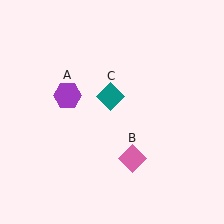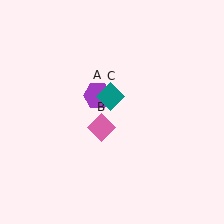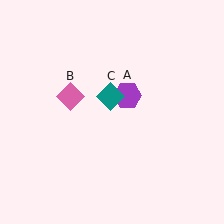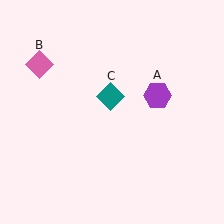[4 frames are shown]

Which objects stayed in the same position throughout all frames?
Teal diamond (object C) remained stationary.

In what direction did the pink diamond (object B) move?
The pink diamond (object B) moved up and to the left.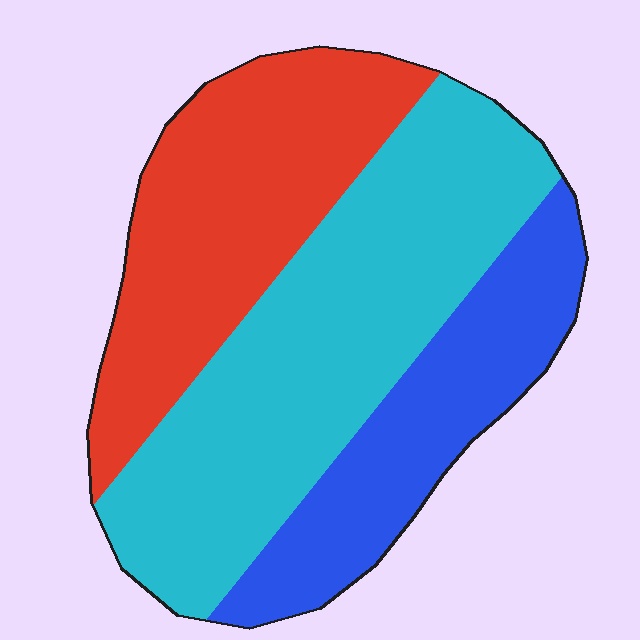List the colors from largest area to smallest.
From largest to smallest: cyan, red, blue.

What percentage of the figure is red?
Red covers 31% of the figure.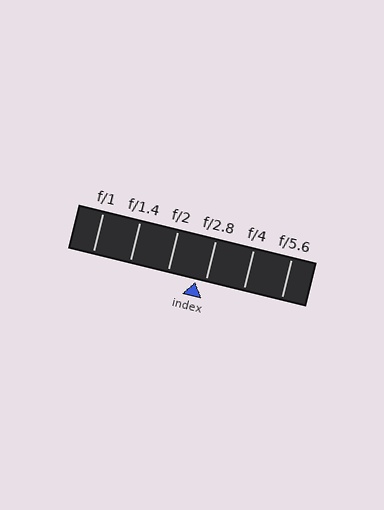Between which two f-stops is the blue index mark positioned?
The index mark is between f/2 and f/2.8.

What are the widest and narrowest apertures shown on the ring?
The widest aperture shown is f/1 and the narrowest is f/5.6.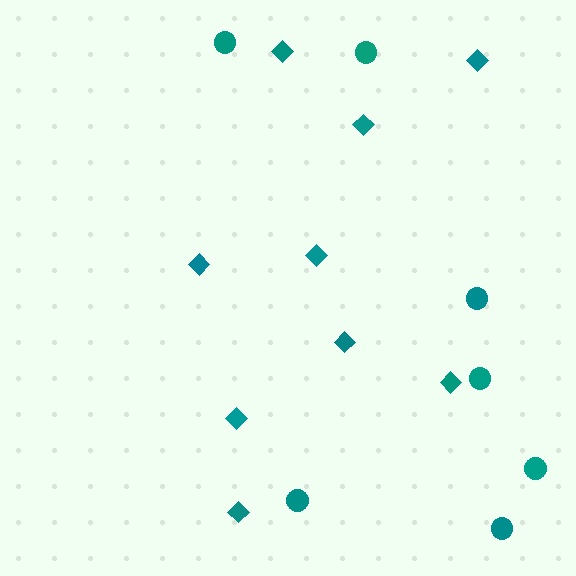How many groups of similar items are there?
There are 2 groups: one group of circles (7) and one group of diamonds (9).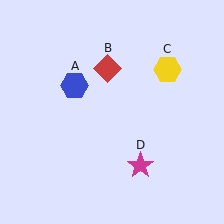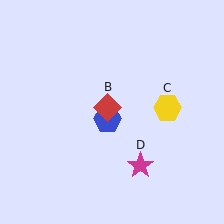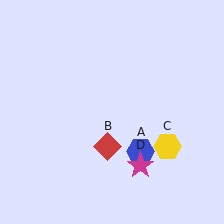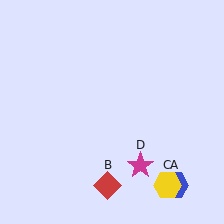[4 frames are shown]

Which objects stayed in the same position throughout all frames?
Magenta star (object D) remained stationary.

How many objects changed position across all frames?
3 objects changed position: blue hexagon (object A), red diamond (object B), yellow hexagon (object C).